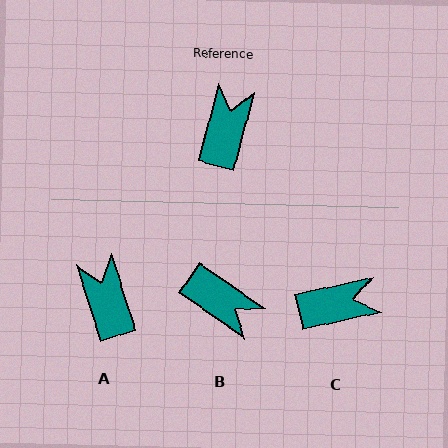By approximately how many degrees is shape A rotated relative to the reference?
Approximately 32 degrees counter-clockwise.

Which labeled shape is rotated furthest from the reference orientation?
B, about 110 degrees away.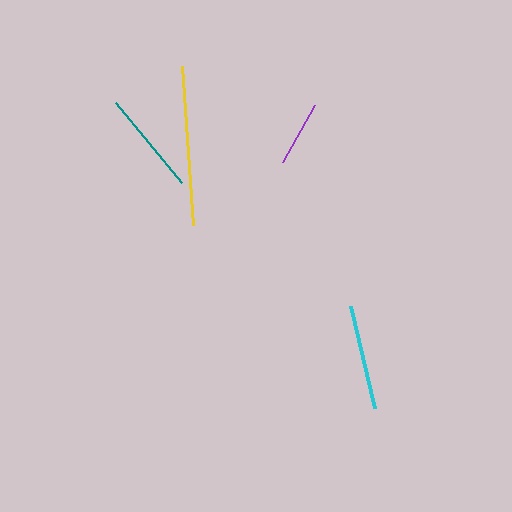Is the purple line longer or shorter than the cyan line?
The cyan line is longer than the purple line.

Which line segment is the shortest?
The purple line is the shortest at approximately 66 pixels.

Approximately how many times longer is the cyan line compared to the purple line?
The cyan line is approximately 1.6 times the length of the purple line.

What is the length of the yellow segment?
The yellow segment is approximately 160 pixels long.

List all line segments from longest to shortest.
From longest to shortest: yellow, cyan, teal, purple.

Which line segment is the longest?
The yellow line is the longest at approximately 160 pixels.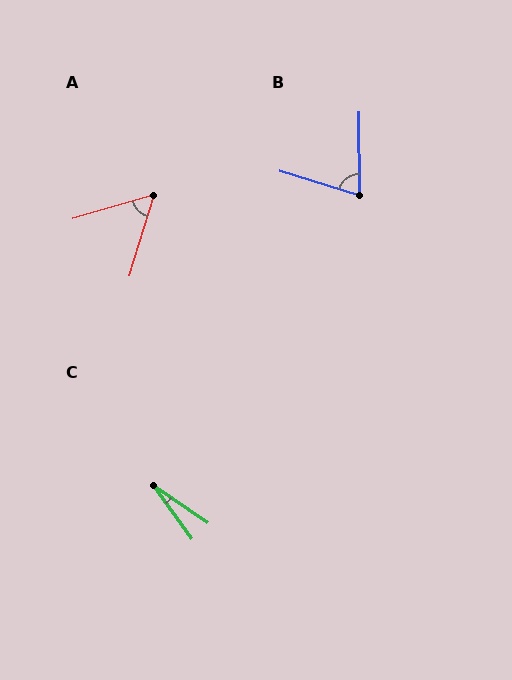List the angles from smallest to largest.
C (19°), A (57°), B (72°).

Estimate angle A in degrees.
Approximately 57 degrees.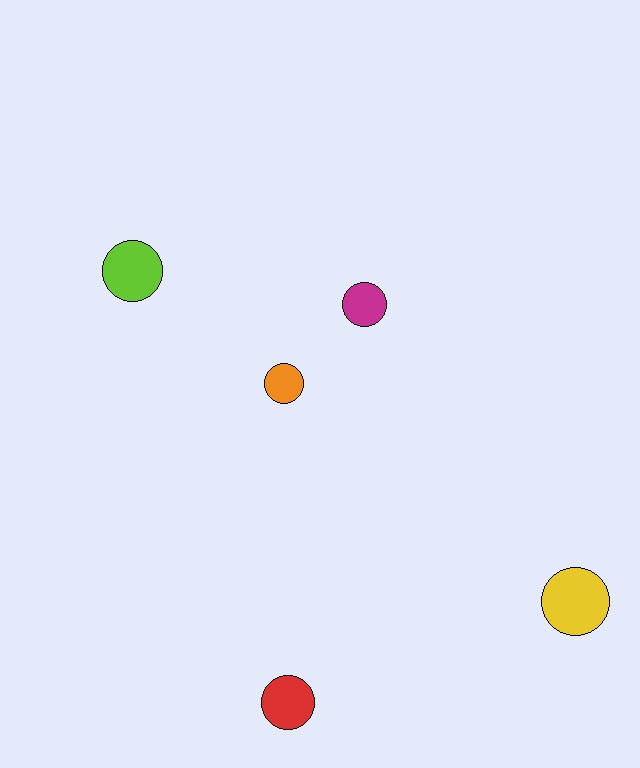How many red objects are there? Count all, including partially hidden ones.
There is 1 red object.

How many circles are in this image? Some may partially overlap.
There are 5 circles.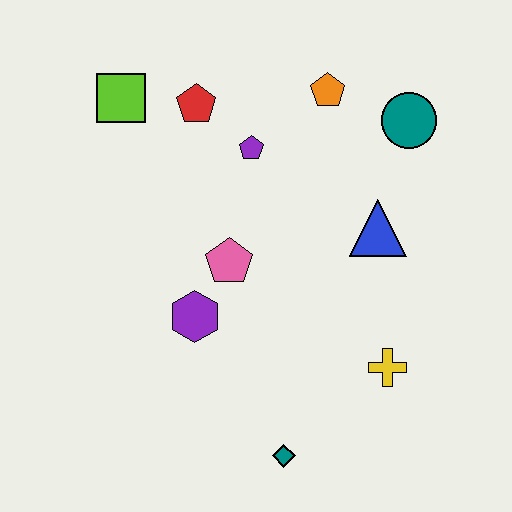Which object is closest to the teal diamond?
The yellow cross is closest to the teal diamond.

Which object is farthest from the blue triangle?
The lime square is farthest from the blue triangle.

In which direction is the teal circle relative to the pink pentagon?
The teal circle is to the right of the pink pentagon.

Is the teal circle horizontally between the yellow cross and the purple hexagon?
No